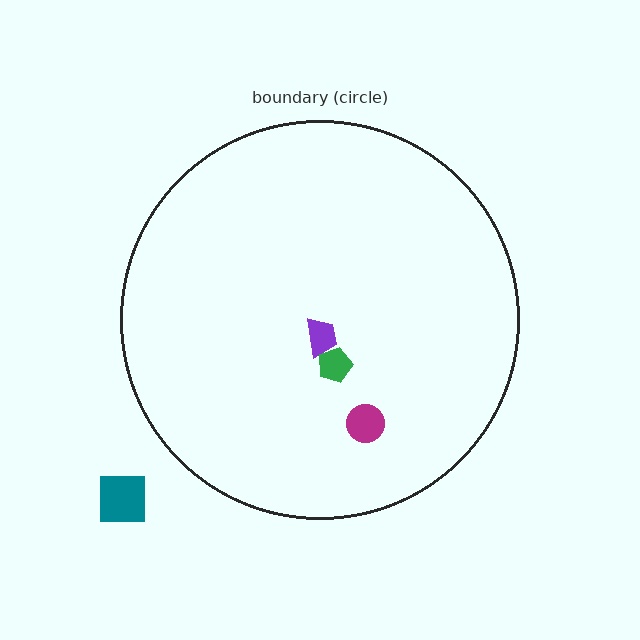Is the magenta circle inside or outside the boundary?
Inside.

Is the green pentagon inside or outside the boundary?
Inside.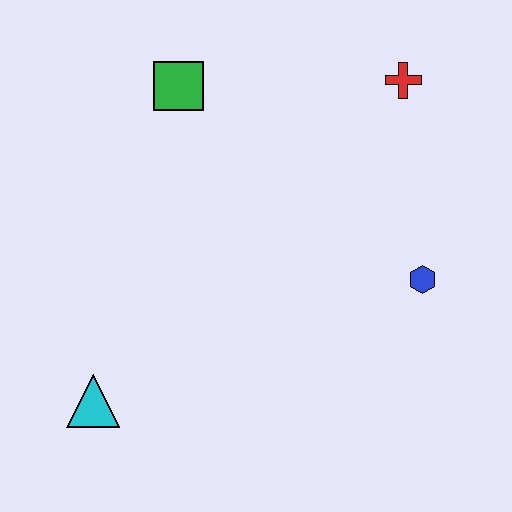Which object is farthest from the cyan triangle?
The red cross is farthest from the cyan triangle.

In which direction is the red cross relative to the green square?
The red cross is to the right of the green square.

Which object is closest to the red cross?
The blue hexagon is closest to the red cross.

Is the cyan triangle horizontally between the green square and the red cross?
No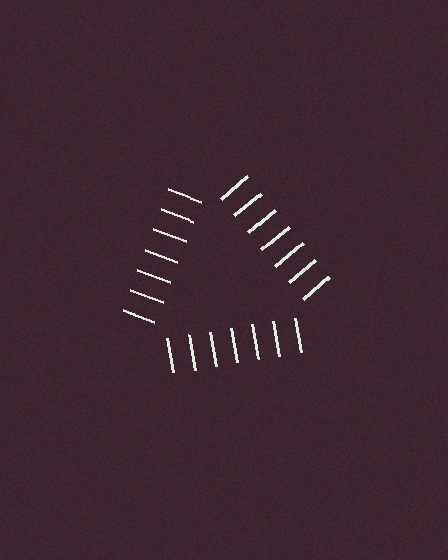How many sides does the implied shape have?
3 sides — the line-ends trace a triangle.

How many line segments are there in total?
21 — 7 along each of the 3 edges.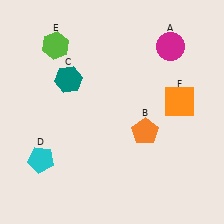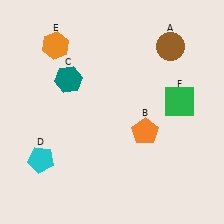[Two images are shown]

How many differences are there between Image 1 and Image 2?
There are 3 differences between the two images.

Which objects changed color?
A changed from magenta to brown. E changed from lime to orange. F changed from orange to green.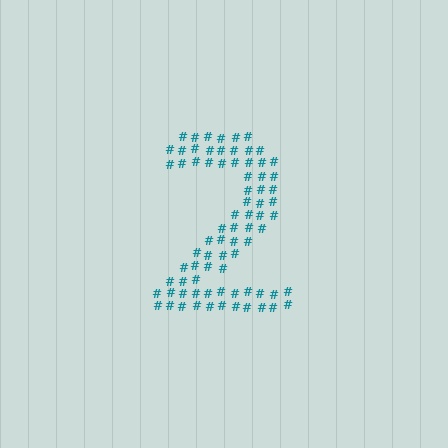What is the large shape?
The large shape is the digit 2.